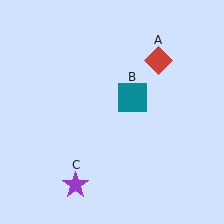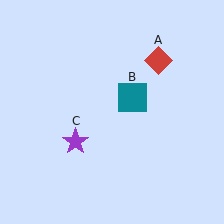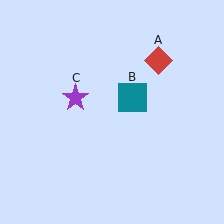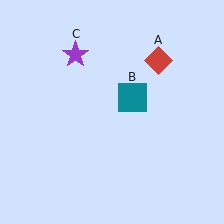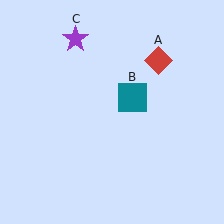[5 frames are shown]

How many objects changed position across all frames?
1 object changed position: purple star (object C).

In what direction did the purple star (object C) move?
The purple star (object C) moved up.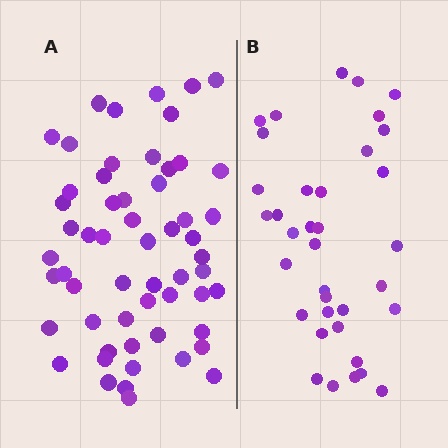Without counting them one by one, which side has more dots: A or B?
Region A (the left region) has more dots.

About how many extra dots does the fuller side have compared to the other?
Region A has approximately 20 more dots than region B.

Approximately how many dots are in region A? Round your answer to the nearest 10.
About 60 dots. (The exact count is 57, which rounds to 60.)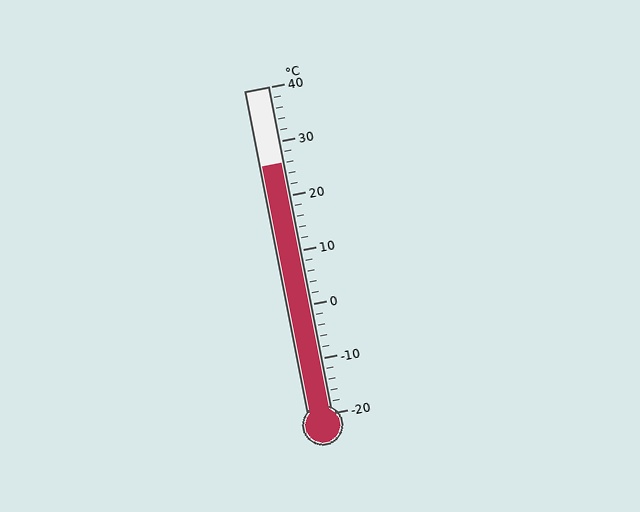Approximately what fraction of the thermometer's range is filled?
The thermometer is filled to approximately 75% of its range.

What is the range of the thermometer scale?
The thermometer scale ranges from -20°C to 40°C.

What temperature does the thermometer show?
The thermometer shows approximately 26°C.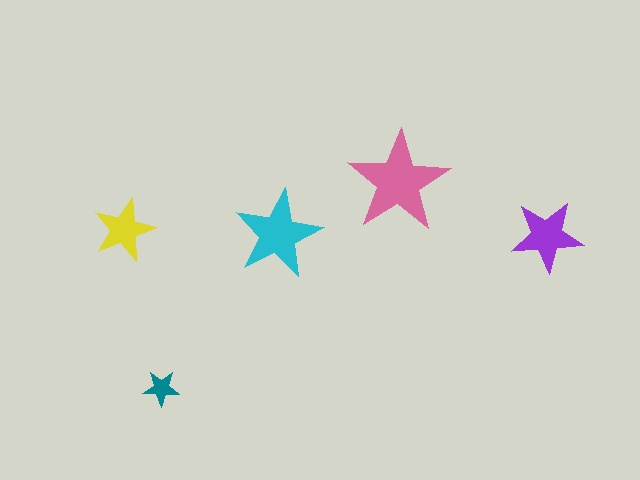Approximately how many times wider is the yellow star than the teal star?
About 2 times wider.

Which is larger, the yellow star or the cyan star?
The cyan one.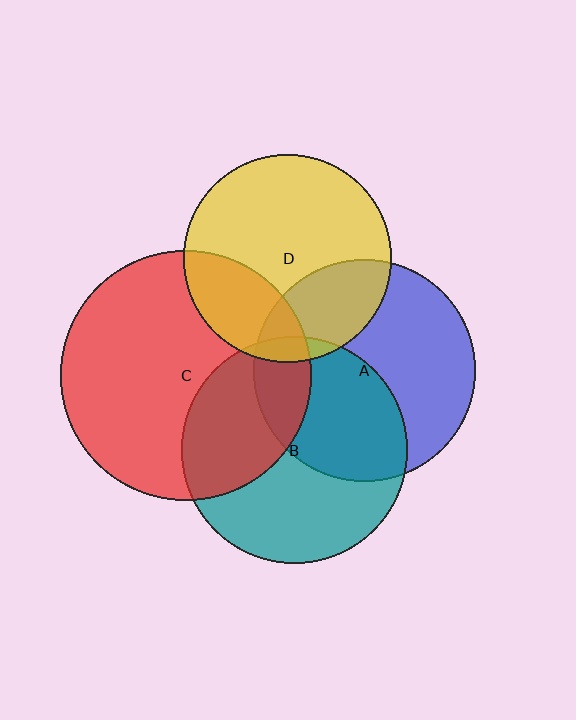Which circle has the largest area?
Circle C (red).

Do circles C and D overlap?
Yes.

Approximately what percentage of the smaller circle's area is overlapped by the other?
Approximately 25%.